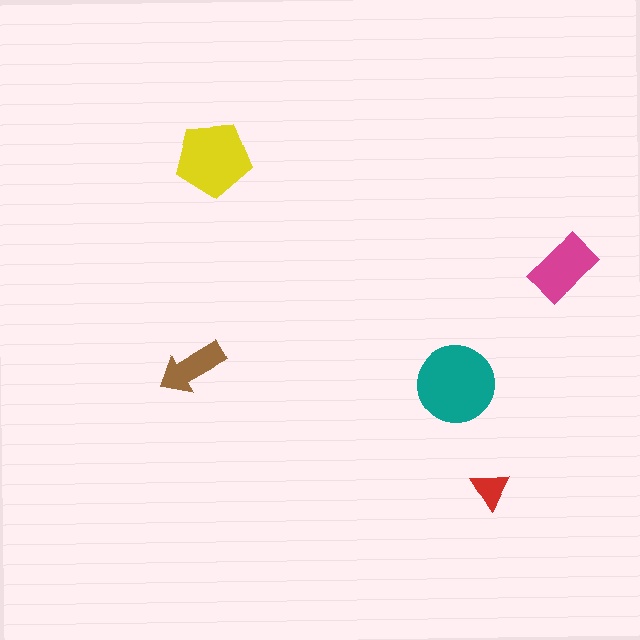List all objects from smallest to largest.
The red triangle, the brown arrow, the magenta rectangle, the yellow pentagon, the teal circle.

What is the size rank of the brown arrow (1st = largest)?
4th.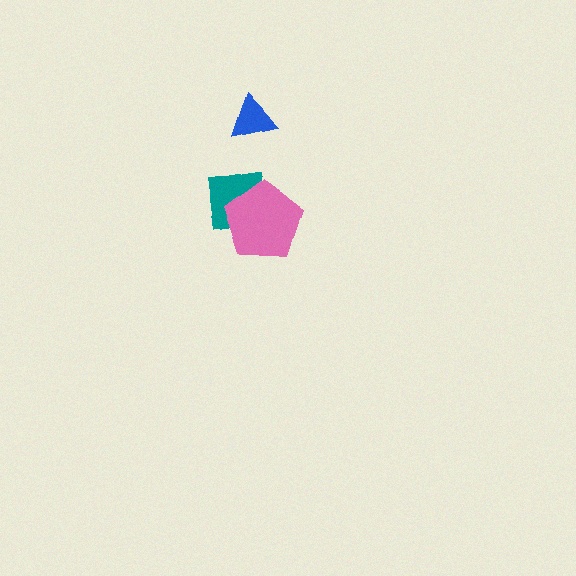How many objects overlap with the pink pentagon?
1 object overlaps with the pink pentagon.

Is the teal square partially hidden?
Yes, it is partially covered by another shape.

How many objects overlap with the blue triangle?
0 objects overlap with the blue triangle.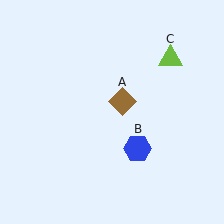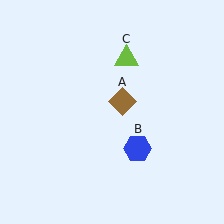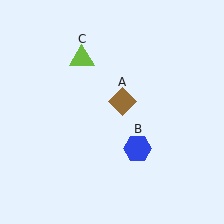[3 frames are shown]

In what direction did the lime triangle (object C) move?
The lime triangle (object C) moved left.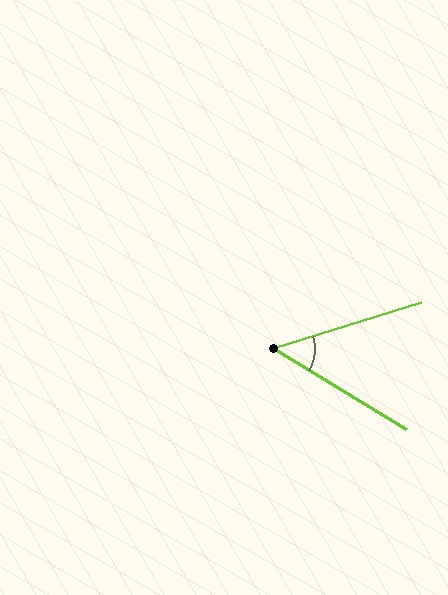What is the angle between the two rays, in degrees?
Approximately 48 degrees.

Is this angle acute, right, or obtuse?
It is acute.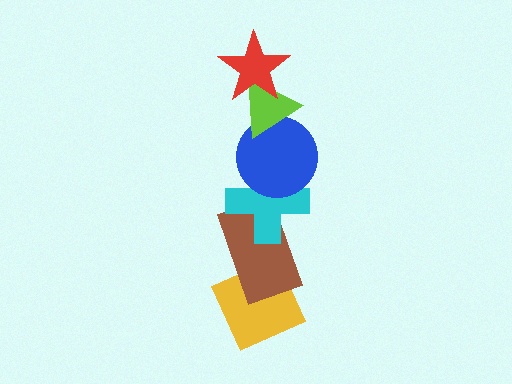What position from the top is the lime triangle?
The lime triangle is 2nd from the top.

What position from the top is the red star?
The red star is 1st from the top.